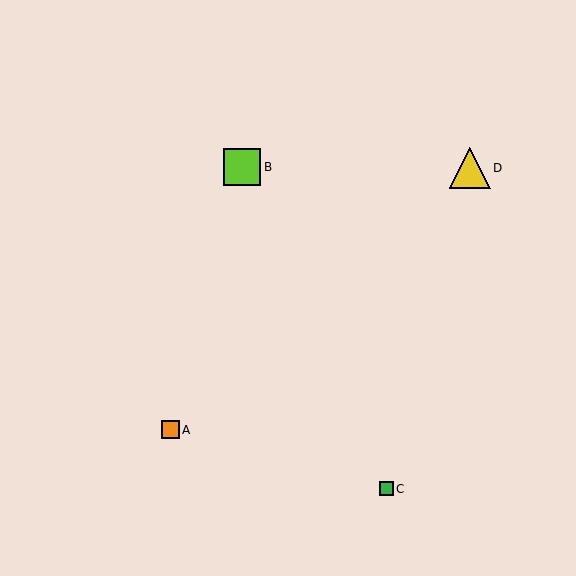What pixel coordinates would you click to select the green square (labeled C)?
Click at (386, 489) to select the green square C.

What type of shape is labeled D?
Shape D is a yellow triangle.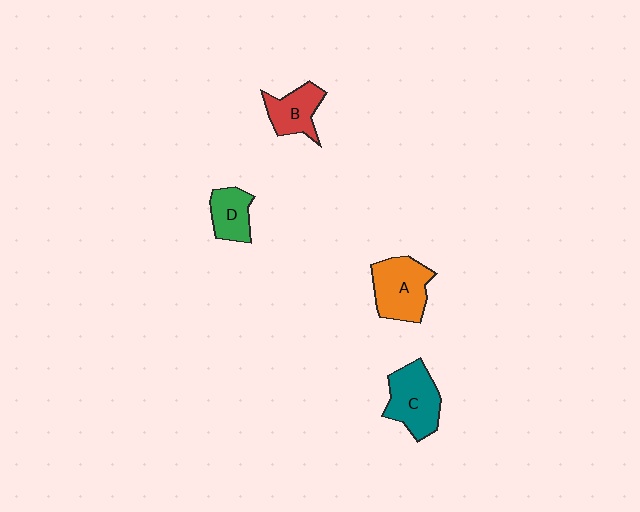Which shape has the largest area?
Shape A (orange).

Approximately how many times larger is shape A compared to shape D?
Approximately 1.6 times.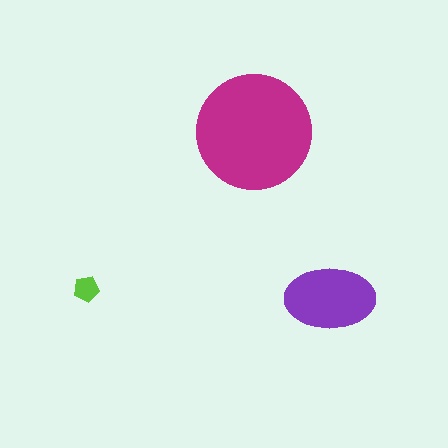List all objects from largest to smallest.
The magenta circle, the purple ellipse, the lime pentagon.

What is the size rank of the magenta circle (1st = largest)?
1st.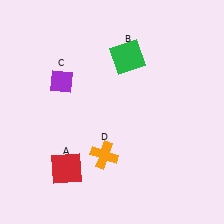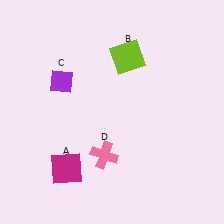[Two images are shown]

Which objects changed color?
A changed from red to magenta. B changed from green to lime. D changed from orange to pink.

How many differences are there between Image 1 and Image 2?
There are 3 differences between the two images.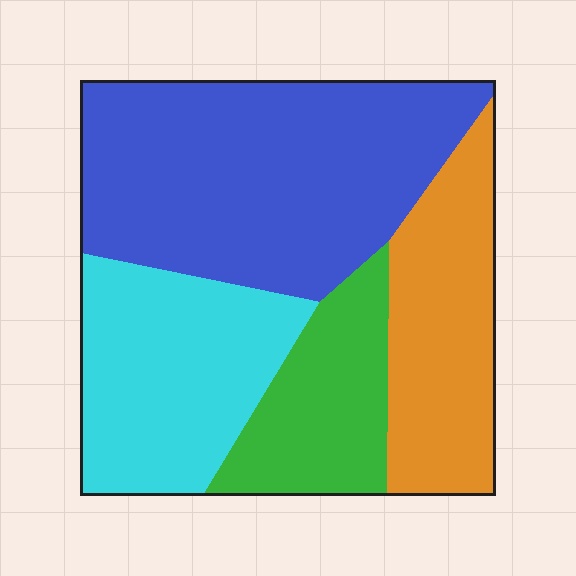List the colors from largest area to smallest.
From largest to smallest: blue, cyan, orange, green.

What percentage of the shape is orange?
Orange covers roughly 20% of the shape.